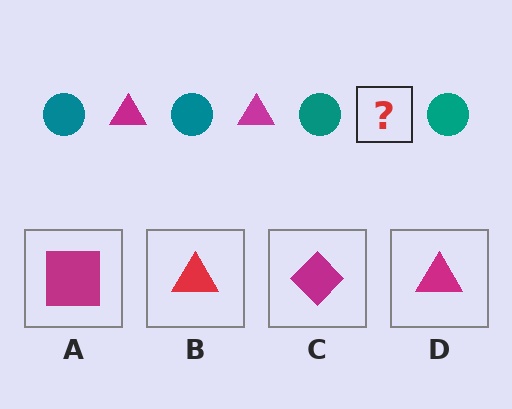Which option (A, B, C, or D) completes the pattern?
D.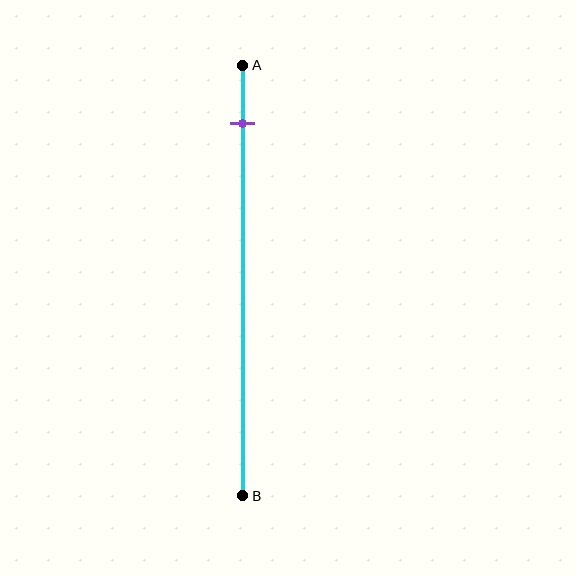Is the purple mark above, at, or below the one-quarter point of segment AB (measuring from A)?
The purple mark is above the one-quarter point of segment AB.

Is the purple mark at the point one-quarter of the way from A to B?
No, the mark is at about 15% from A, not at the 25% one-quarter point.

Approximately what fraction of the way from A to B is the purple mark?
The purple mark is approximately 15% of the way from A to B.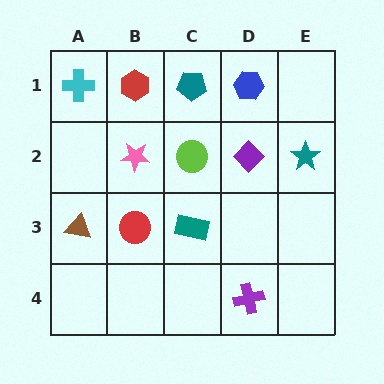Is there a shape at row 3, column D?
No, that cell is empty.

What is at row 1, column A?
A cyan cross.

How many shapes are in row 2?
4 shapes.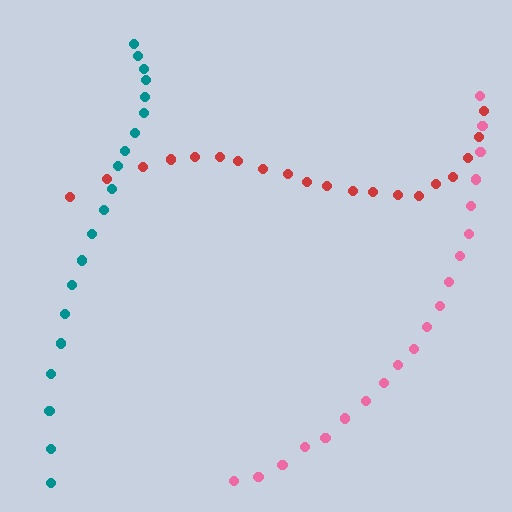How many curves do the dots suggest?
There are 3 distinct paths.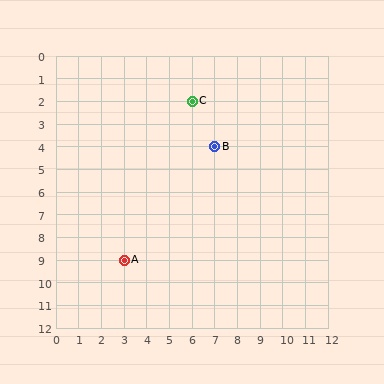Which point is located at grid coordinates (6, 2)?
Point C is at (6, 2).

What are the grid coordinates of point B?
Point B is at grid coordinates (7, 4).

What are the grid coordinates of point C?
Point C is at grid coordinates (6, 2).